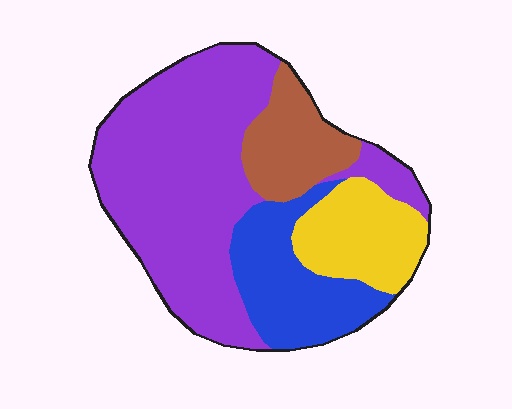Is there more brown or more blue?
Blue.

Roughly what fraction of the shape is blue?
Blue takes up less than a quarter of the shape.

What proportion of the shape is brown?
Brown covers about 15% of the shape.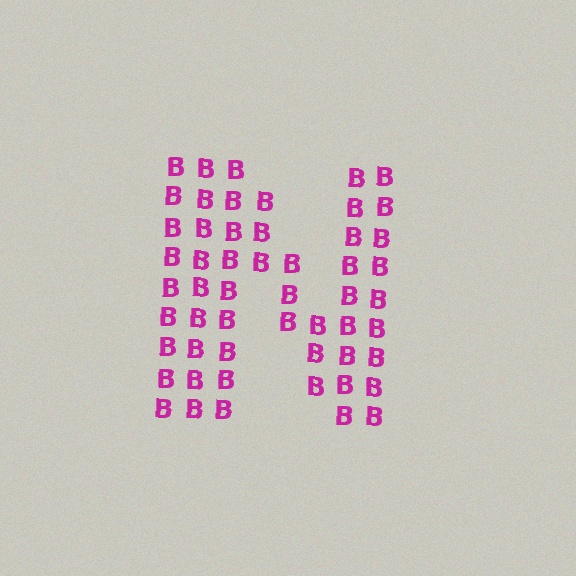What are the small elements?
The small elements are letter B's.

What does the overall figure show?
The overall figure shows the letter N.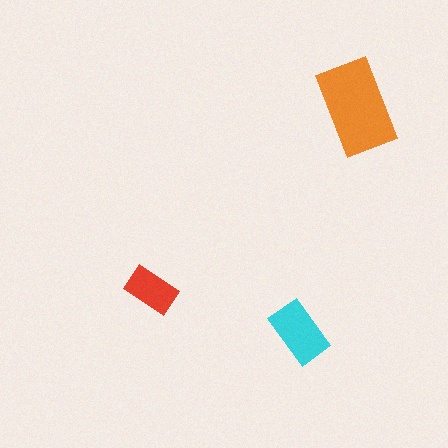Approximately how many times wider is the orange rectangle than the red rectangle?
About 2 times wider.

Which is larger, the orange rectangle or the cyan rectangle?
The orange one.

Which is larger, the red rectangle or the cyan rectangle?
The cyan one.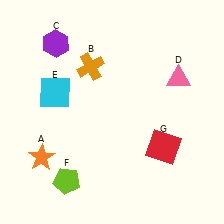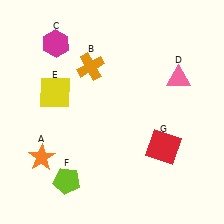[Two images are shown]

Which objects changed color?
C changed from purple to magenta. E changed from cyan to yellow.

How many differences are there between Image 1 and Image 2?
There are 2 differences between the two images.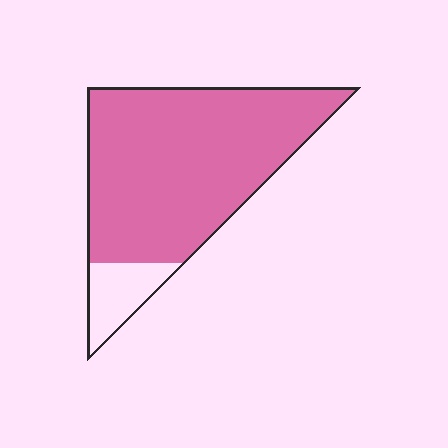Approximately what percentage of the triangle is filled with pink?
Approximately 85%.